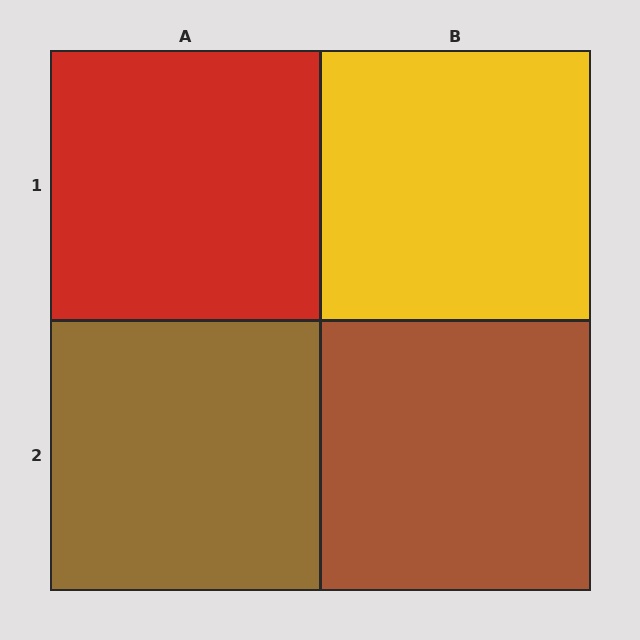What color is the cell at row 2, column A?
Brown.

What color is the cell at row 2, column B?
Brown.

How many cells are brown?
2 cells are brown.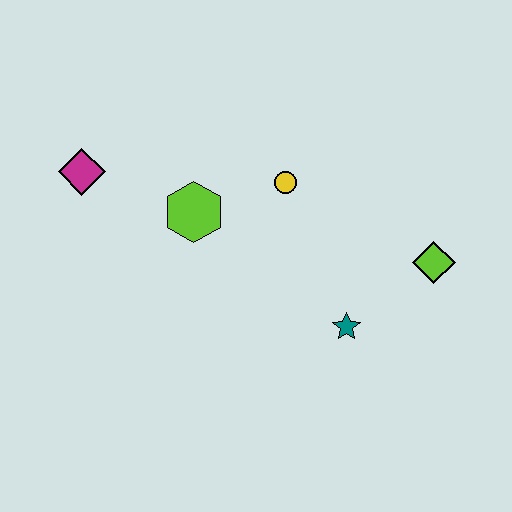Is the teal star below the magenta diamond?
Yes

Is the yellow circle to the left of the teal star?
Yes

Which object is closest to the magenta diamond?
The lime hexagon is closest to the magenta diamond.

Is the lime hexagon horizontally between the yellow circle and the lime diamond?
No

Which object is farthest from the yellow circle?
The magenta diamond is farthest from the yellow circle.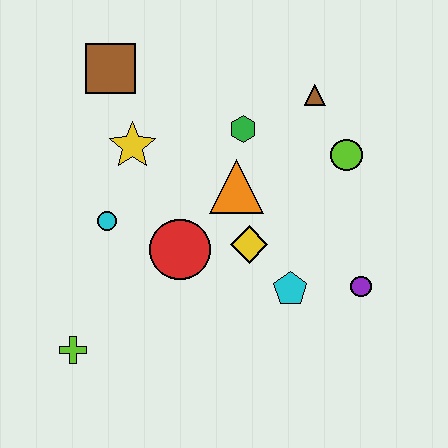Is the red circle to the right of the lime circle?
No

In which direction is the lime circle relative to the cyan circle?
The lime circle is to the right of the cyan circle.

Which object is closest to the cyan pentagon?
The yellow diamond is closest to the cyan pentagon.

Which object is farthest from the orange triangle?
The lime cross is farthest from the orange triangle.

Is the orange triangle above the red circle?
Yes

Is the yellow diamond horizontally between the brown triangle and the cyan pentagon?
No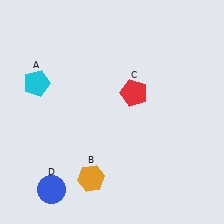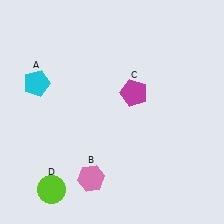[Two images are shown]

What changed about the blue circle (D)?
In Image 1, D is blue. In Image 2, it changed to lime.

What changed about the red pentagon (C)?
In Image 1, C is red. In Image 2, it changed to magenta.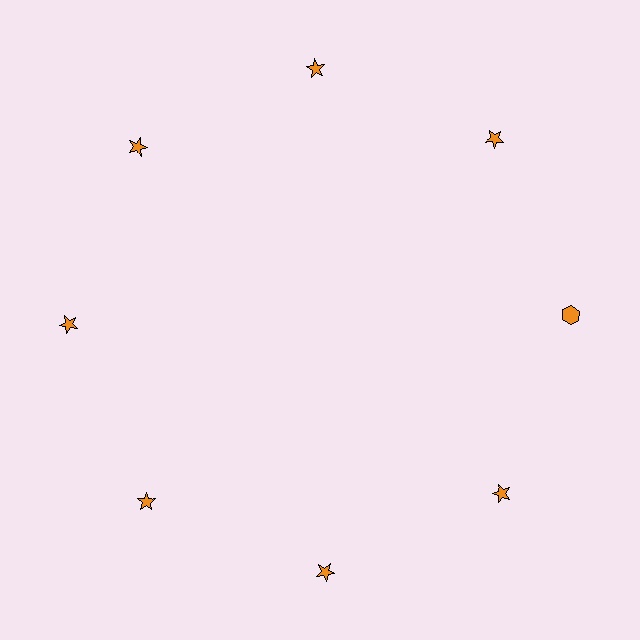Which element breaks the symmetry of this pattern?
The orange hexagon at roughly the 3 o'clock position breaks the symmetry. All other shapes are orange stars.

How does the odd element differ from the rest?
It has a different shape: hexagon instead of star.